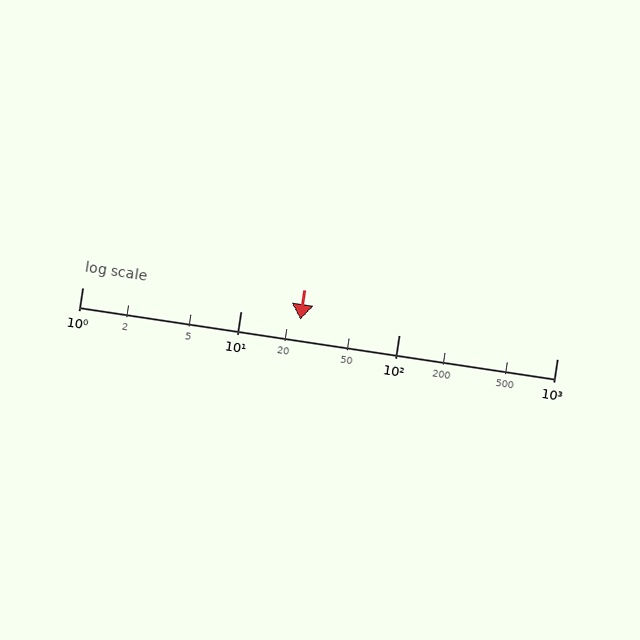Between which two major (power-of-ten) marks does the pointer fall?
The pointer is between 10 and 100.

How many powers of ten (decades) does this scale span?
The scale spans 3 decades, from 1 to 1000.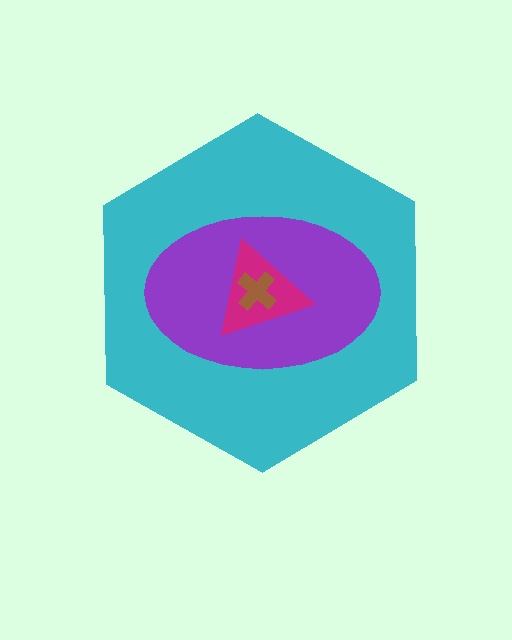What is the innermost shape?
The brown cross.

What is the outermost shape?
The cyan hexagon.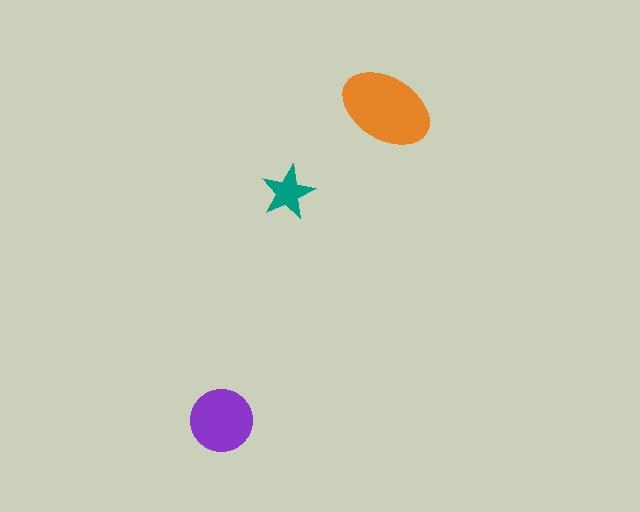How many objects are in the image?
There are 3 objects in the image.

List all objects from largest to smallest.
The orange ellipse, the purple circle, the teal star.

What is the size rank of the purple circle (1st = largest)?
2nd.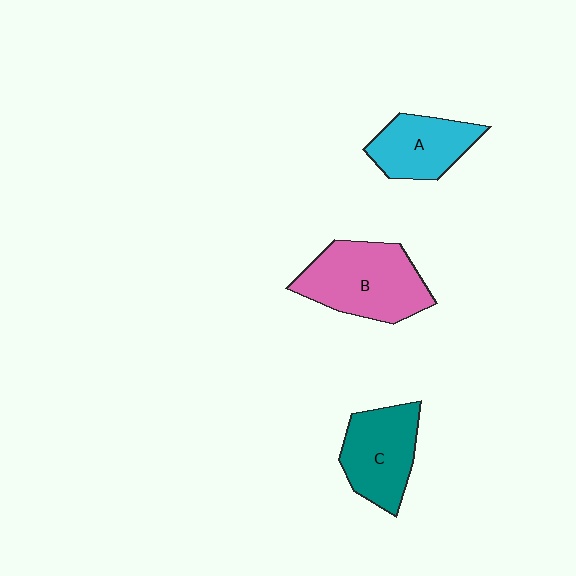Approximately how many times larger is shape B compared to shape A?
Approximately 1.5 times.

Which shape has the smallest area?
Shape A (cyan).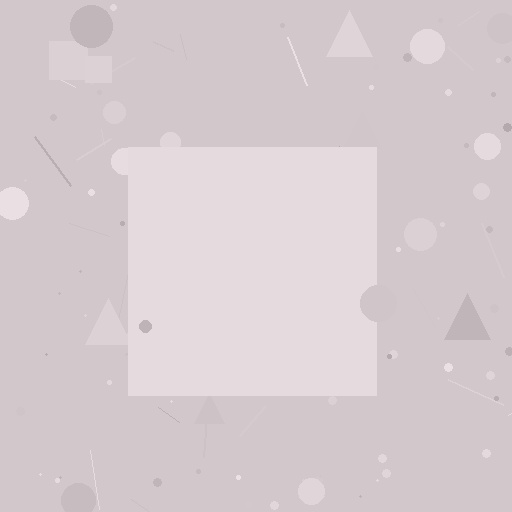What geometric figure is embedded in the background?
A square is embedded in the background.